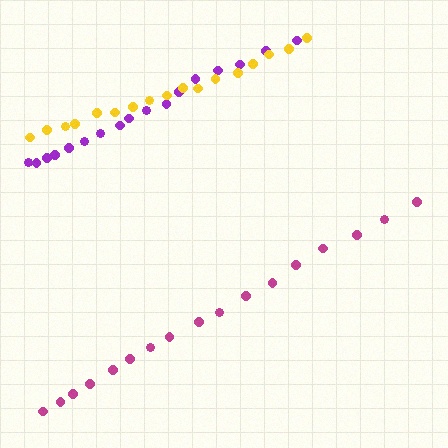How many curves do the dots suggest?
There are 3 distinct paths.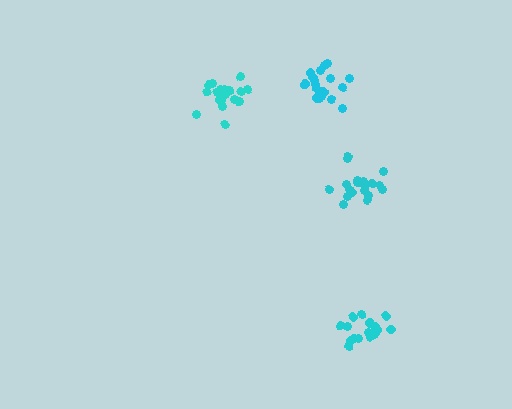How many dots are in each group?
Group 1: 19 dots, Group 2: 17 dots, Group 3: 19 dots, Group 4: 20 dots (75 total).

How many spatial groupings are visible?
There are 4 spatial groupings.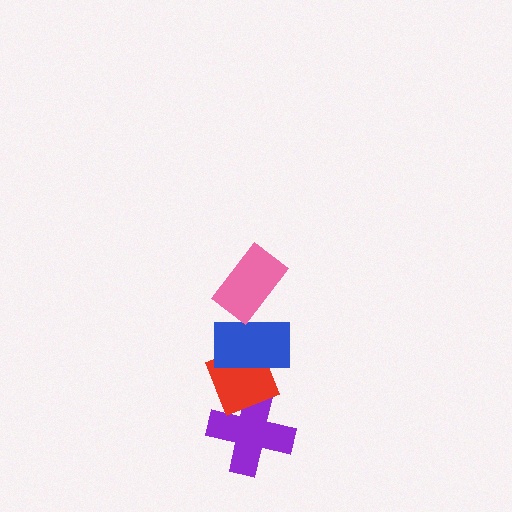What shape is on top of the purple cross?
The red diamond is on top of the purple cross.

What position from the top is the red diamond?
The red diamond is 3rd from the top.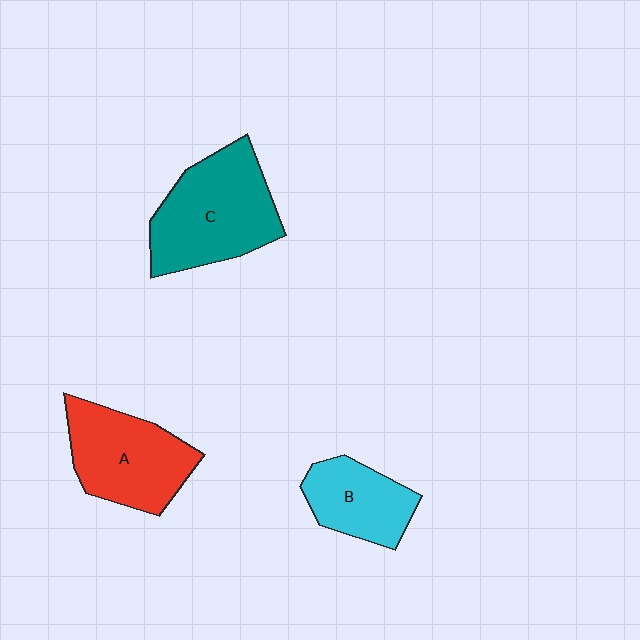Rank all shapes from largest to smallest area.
From largest to smallest: C (teal), A (red), B (cyan).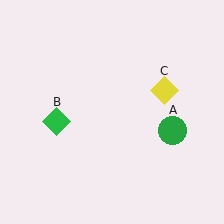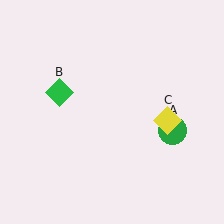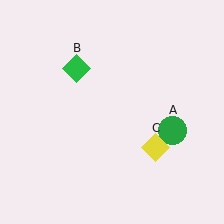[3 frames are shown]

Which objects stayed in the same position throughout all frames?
Green circle (object A) remained stationary.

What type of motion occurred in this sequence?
The green diamond (object B), yellow diamond (object C) rotated clockwise around the center of the scene.